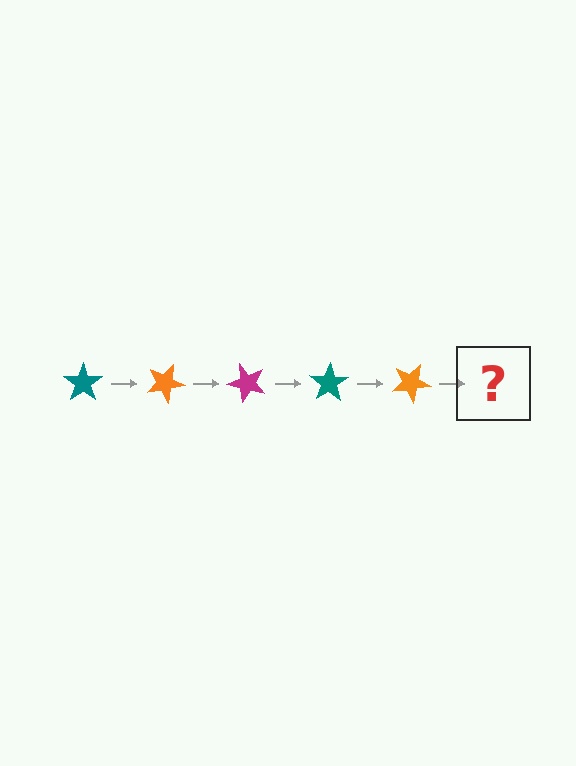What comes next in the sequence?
The next element should be a magenta star, rotated 125 degrees from the start.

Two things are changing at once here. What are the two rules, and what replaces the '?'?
The two rules are that it rotates 25 degrees each step and the color cycles through teal, orange, and magenta. The '?' should be a magenta star, rotated 125 degrees from the start.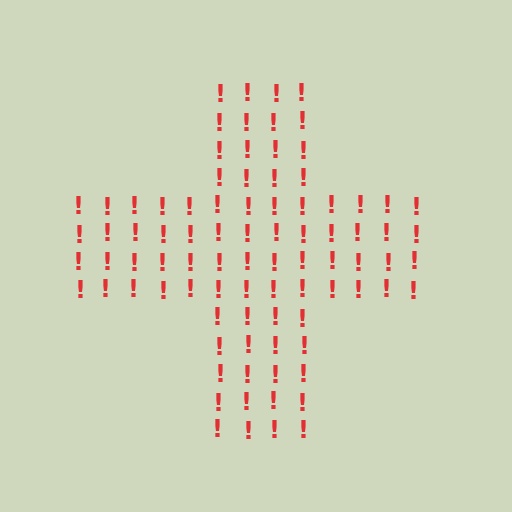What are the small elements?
The small elements are exclamation marks.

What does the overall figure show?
The overall figure shows a cross.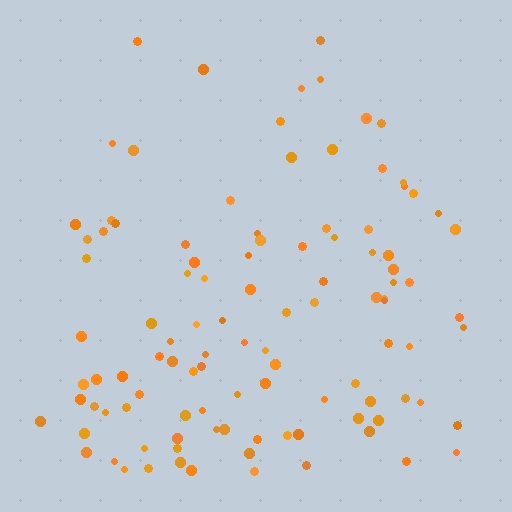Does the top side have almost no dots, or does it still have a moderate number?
Still a moderate number, just noticeably fewer than the bottom.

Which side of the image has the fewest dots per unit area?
The top.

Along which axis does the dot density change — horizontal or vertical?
Vertical.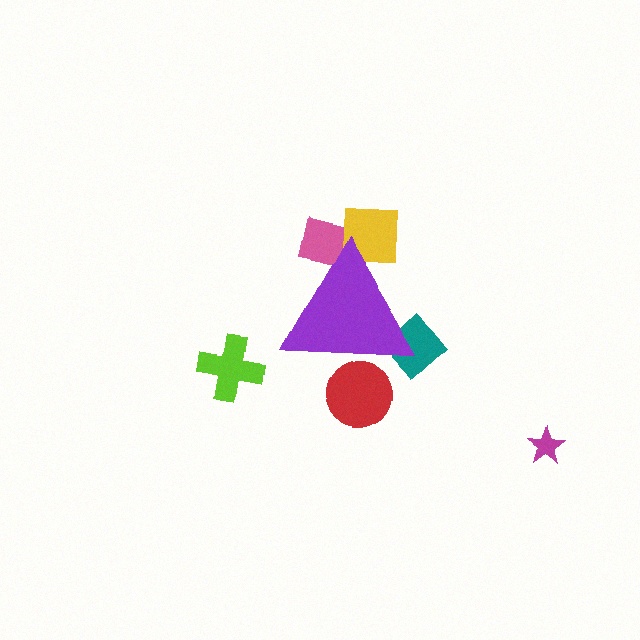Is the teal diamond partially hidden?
Yes, the teal diamond is partially hidden behind the purple triangle.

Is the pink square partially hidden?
Yes, the pink square is partially hidden behind the purple triangle.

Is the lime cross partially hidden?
No, the lime cross is fully visible.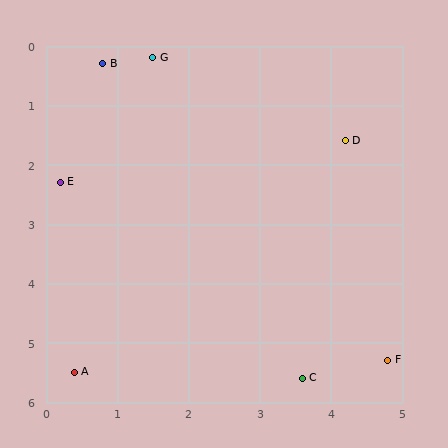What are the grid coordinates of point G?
Point G is at approximately (1.5, 0.2).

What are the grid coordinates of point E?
Point E is at approximately (0.2, 2.3).